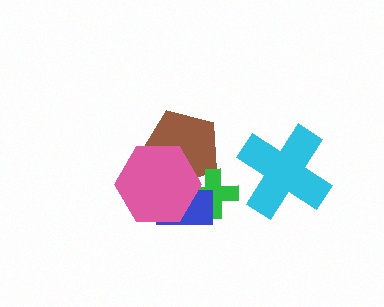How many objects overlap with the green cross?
3 objects overlap with the green cross.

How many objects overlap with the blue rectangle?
3 objects overlap with the blue rectangle.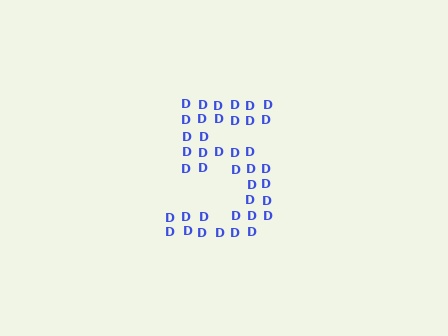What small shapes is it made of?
It is made of small letter D's.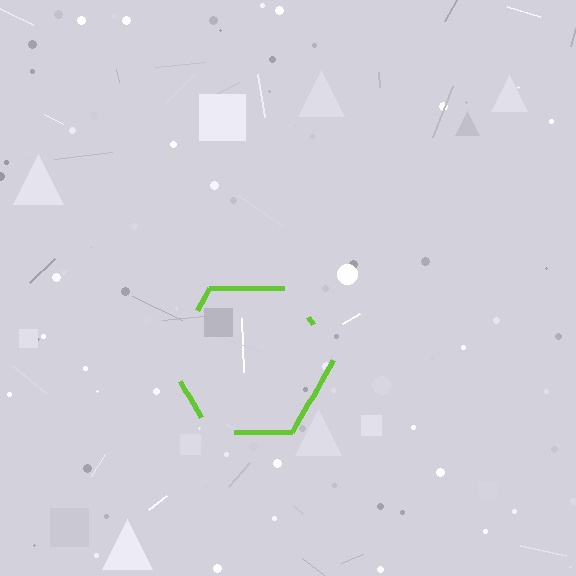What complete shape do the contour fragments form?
The contour fragments form a hexagon.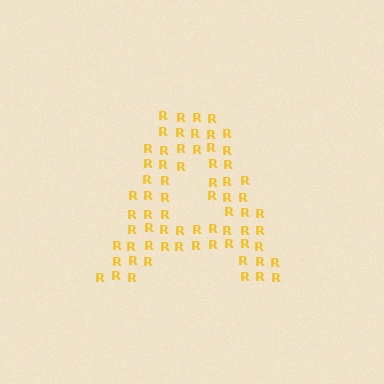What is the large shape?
The large shape is the letter A.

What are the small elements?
The small elements are letter R's.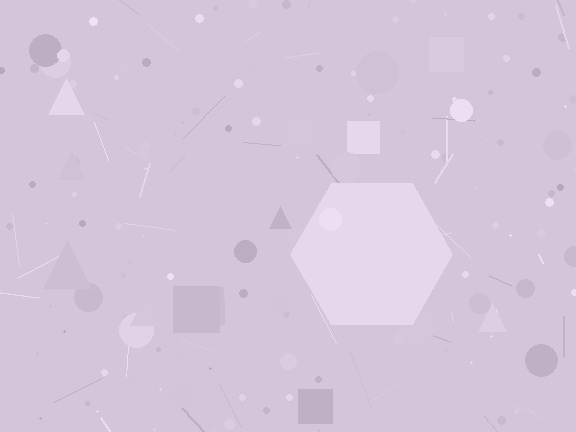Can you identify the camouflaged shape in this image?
The camouflaged shape is a hexagon.